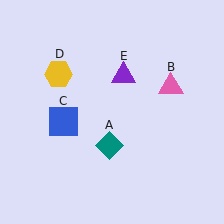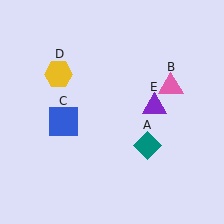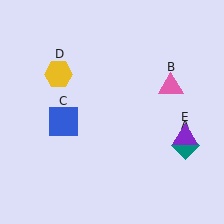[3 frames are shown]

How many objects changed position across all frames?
2 objects changed position: teal diamond (object A), purple triangle (object E).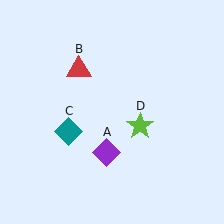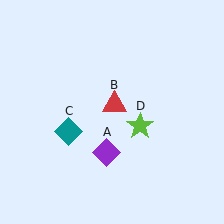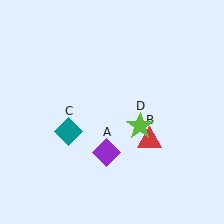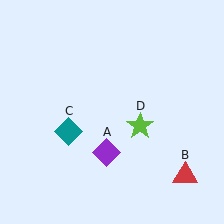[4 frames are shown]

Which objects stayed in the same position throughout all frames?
Purple diamond (object A) and teal diamond (object C) and lime star (object D) remained stationary.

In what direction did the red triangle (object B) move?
The red triangle (object B) moved down and to the right.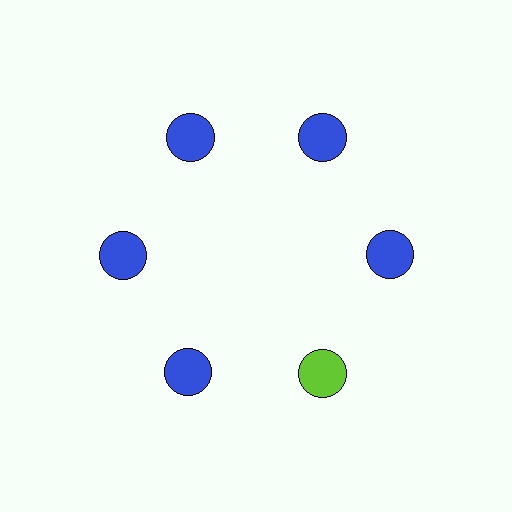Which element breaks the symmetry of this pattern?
The lime circle at roughly the 5 o'clock position breaks the symmetry. All other shapes are blue circles.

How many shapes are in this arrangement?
There are 6 shapes arranged in a ring pattern.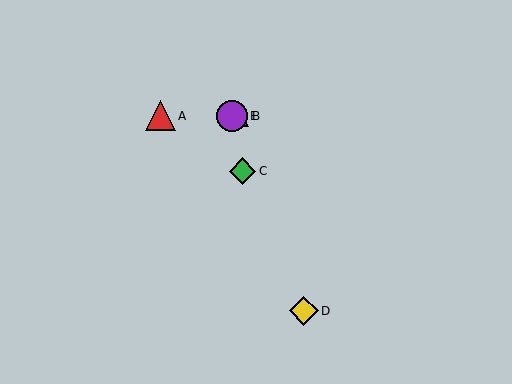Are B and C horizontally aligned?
No, B is at y≈116 and C is at y≈171.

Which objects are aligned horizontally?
Objects A, B, E are aligned horizontally.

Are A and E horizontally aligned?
Yes, both are at y≈116.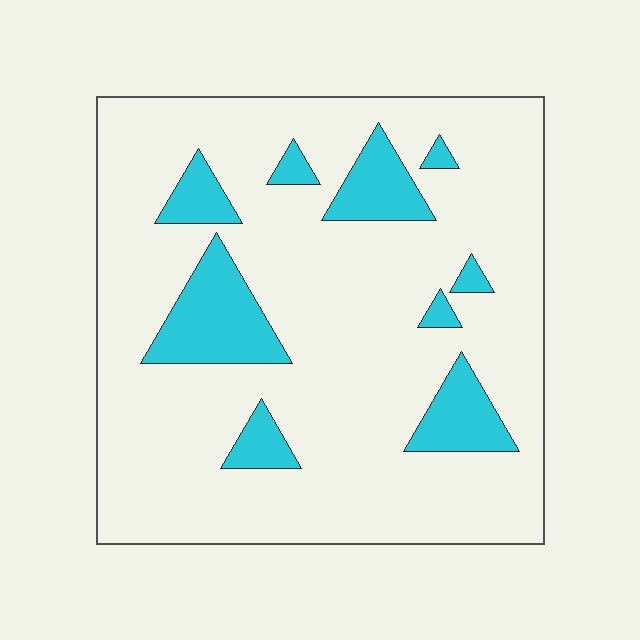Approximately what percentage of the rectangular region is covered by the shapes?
Approximately 15%.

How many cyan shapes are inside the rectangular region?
9.